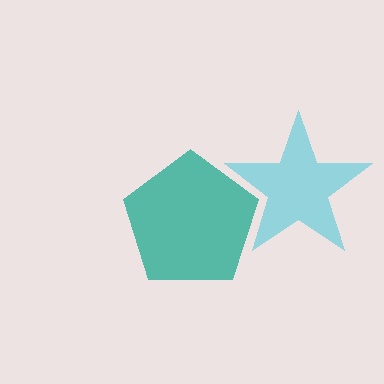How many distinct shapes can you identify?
There are 2 distinct shapes: a cyan star, a teal pentagon.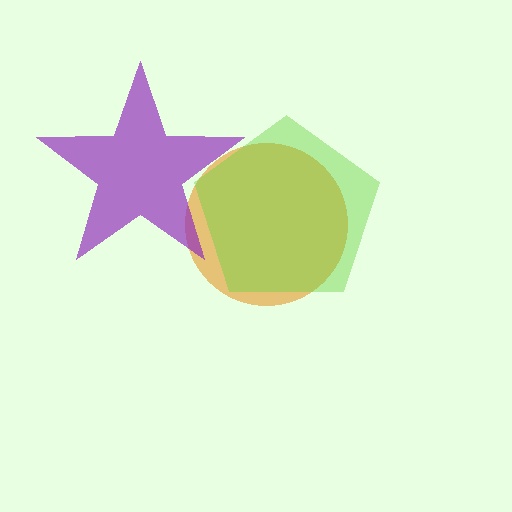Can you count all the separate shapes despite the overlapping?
Yes, there are 3 separate shapes.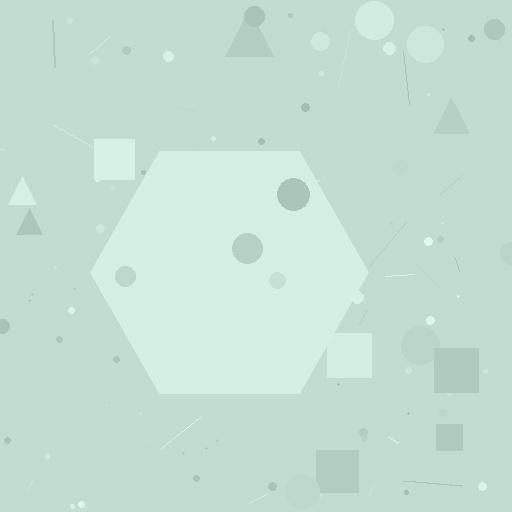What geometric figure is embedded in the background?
A hexagon is embedded in the background.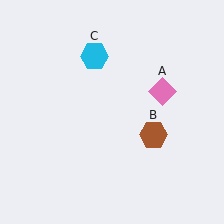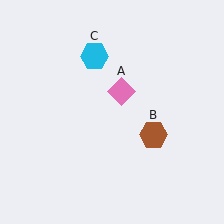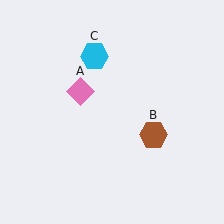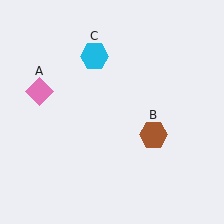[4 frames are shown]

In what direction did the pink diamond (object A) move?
The pink diamond (object A) moved left.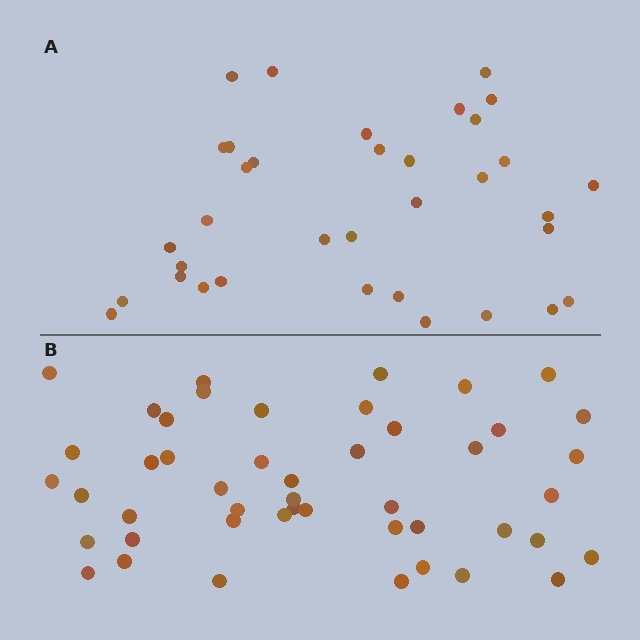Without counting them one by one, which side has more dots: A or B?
Region B (the bottom region) has more dots.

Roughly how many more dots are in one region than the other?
Region B has roughly 12 or so more dots than region A.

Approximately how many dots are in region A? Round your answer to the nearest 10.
About 40 dots. (The exact count is 35, which rounds to 40.)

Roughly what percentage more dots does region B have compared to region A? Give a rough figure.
About 35% more.